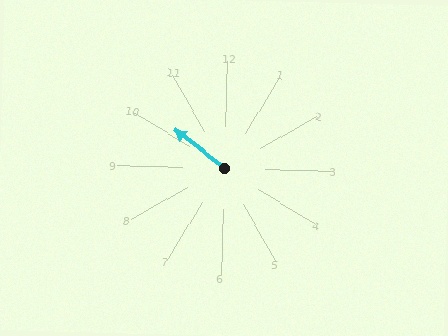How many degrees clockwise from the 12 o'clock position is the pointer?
Approximately 307 degrees.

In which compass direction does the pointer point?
Northwest.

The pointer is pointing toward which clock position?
Roughly 10 o'clock.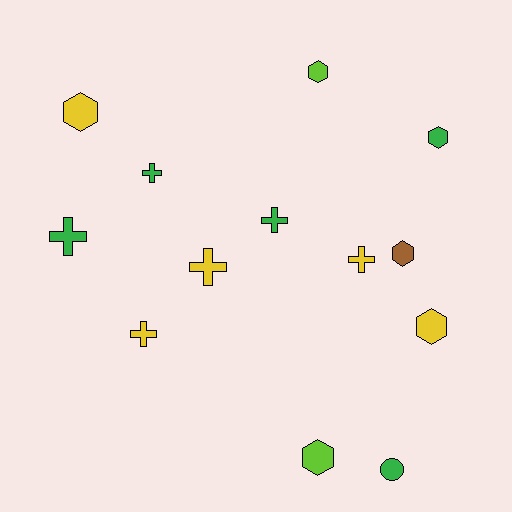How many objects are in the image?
There are 13 objects.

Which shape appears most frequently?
Hexagon, with 6 objects.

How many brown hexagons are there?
There is 1 brown hexagon.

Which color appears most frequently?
Yellow, with 5 objects.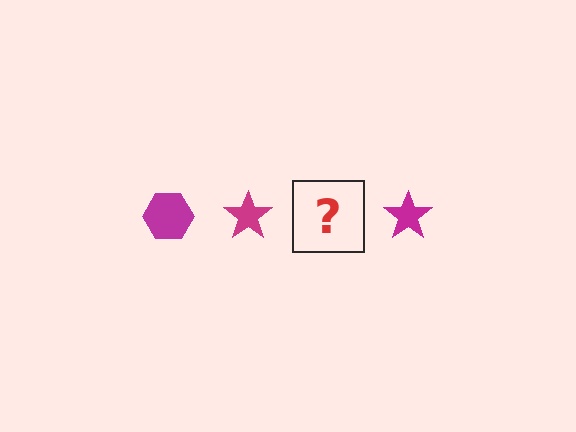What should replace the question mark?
The question mark should be replaced with a magenta hexagon.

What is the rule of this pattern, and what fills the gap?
The rule is that the pattern cycles through hexagon, star shapes in magenta. The gap should be filled with a magenta hexagon.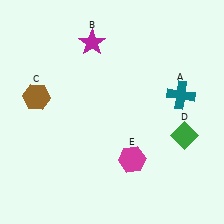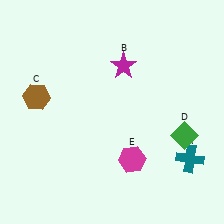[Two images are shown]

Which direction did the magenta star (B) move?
The magenta star (B) moved right.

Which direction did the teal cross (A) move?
The teal cross (A) moved down.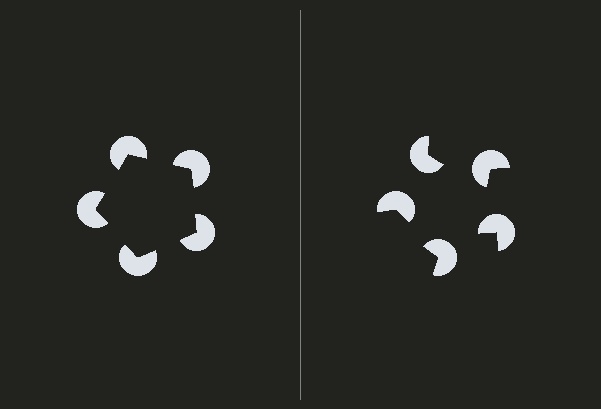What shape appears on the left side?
An illusory pentagon.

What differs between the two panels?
The pac-man discs are positioned identically on both sides; only the wedge orientations differ. On the left they align to a pentagon; on the right they are misaligned.